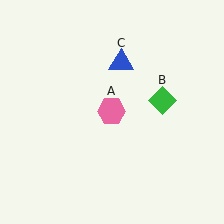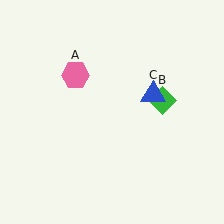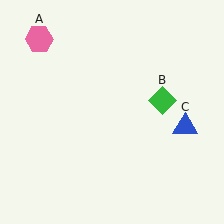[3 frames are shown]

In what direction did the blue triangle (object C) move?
The blue triangle (object C) moved down and to the right.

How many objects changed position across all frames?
2 objects changed position: pink hexagon (object A), blue triangle (object C).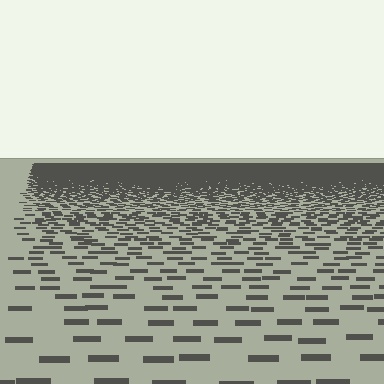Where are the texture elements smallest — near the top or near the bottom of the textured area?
Near the top.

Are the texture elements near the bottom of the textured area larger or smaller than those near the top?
Larger. Near the bottom, elements are closer to the viewer and appear at a bigger on-screen size.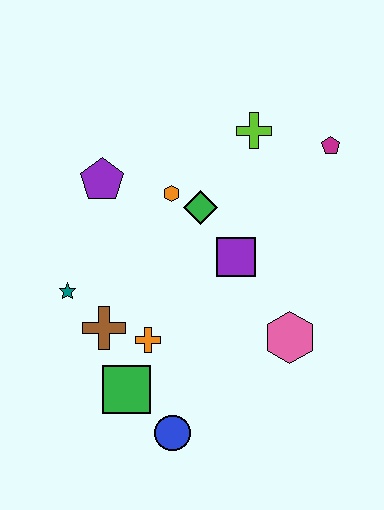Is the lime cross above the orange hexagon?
Yes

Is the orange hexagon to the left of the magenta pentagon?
Yes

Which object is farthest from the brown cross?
The magenta pentagon is farthest from the brown cross.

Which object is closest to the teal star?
The brown cross is closest to the teal star.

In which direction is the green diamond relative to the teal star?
The green diamond is to the right of the teal star.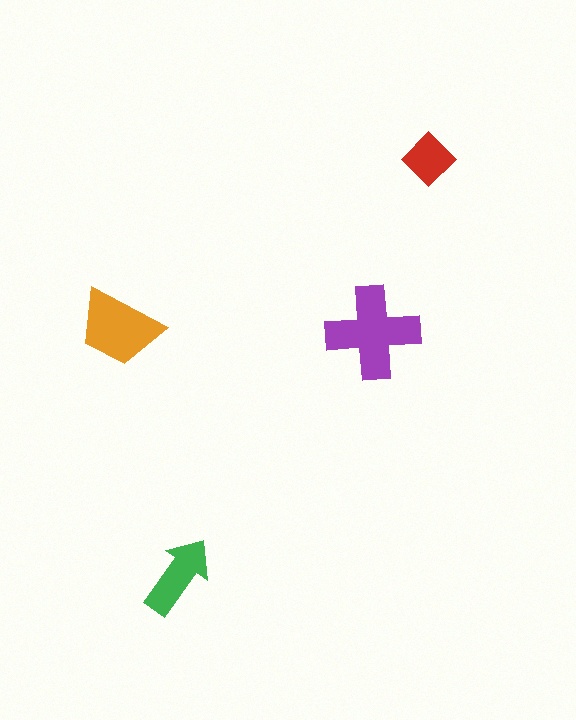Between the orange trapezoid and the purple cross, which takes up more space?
The purple cross.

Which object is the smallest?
The red diamond.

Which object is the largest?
The purple cross.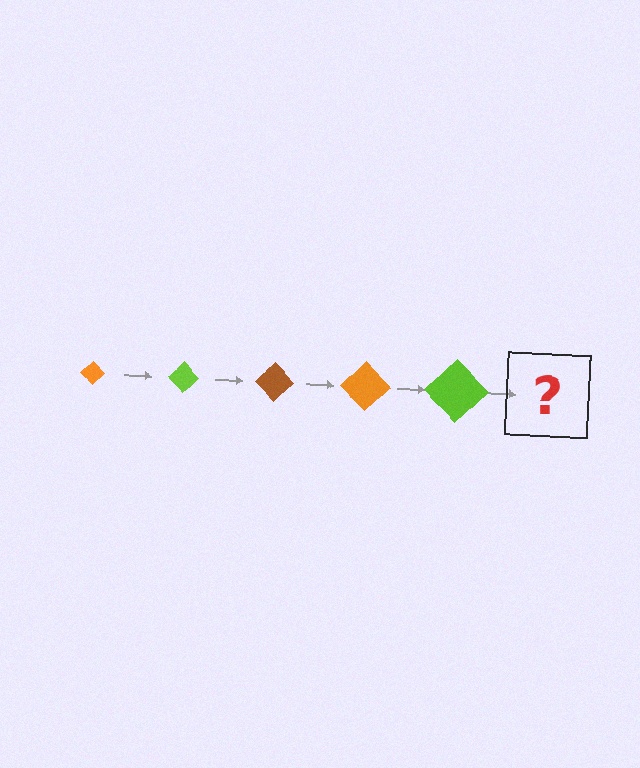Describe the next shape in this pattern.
It should be a brown diamond, larger than the previous one.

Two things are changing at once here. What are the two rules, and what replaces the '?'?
The two rules are that the diamond grows larger each step and the color cycles through orange, lime, and brown. The '?' should be a brown diamond, larger than the previous one.